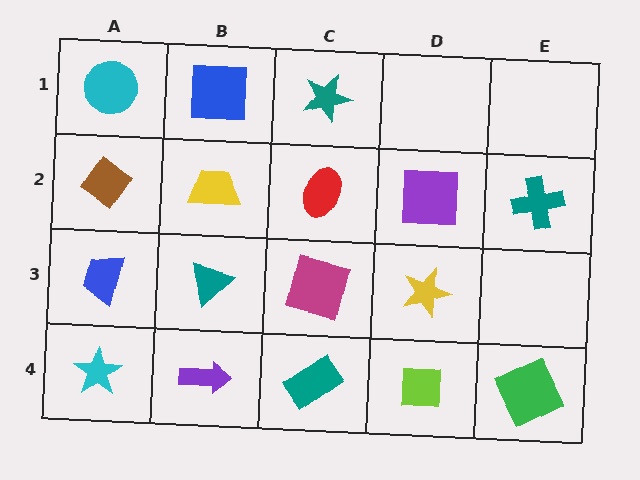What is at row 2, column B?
A yellow trapezoid.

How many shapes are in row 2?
5 shapes.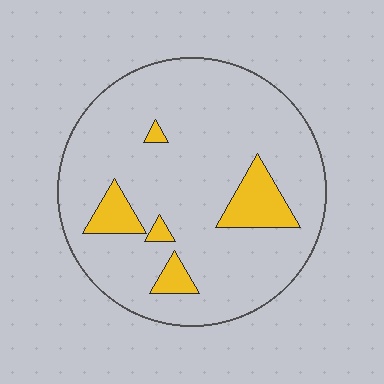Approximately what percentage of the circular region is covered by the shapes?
Approximately 10%.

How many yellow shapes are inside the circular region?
5.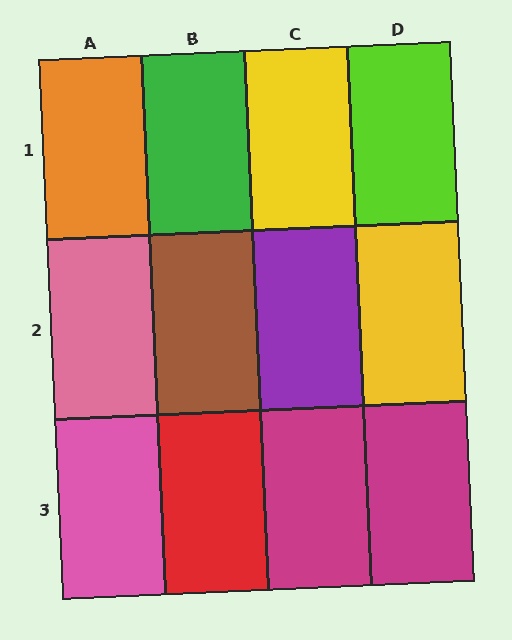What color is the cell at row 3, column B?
Red.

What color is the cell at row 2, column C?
Purple.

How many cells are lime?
1 cell is lime.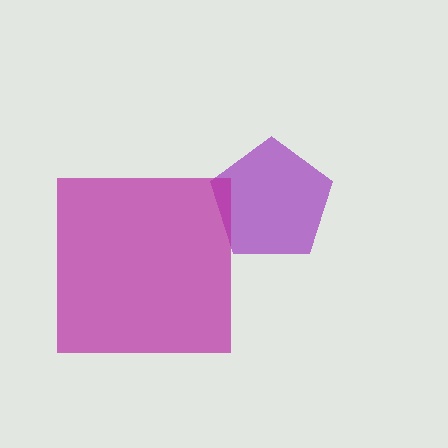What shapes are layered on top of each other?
The layered shapes are: a purple pentagon, a magenta square.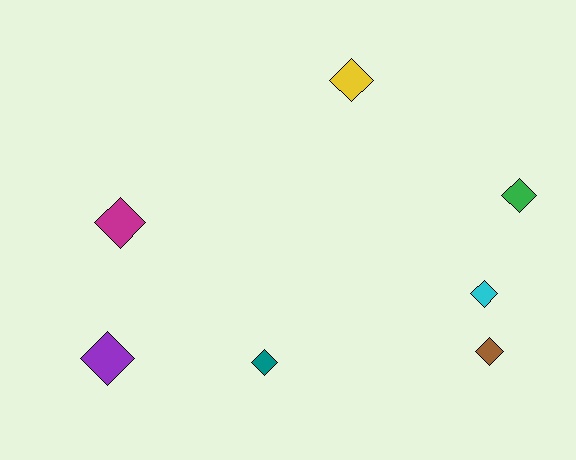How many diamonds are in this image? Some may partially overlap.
There are 7 diamonds.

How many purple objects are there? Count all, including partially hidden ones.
There is 1 purple object.